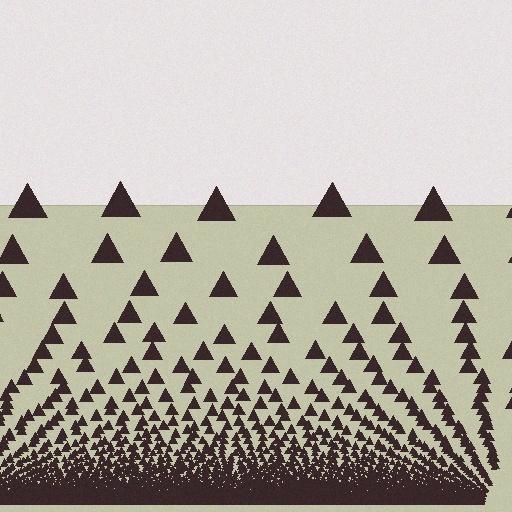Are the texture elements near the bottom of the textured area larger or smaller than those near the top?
Smaller. The gradient is inverted — elements near the bottom are smaller and denser.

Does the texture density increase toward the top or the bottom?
Density increases toward the bottom.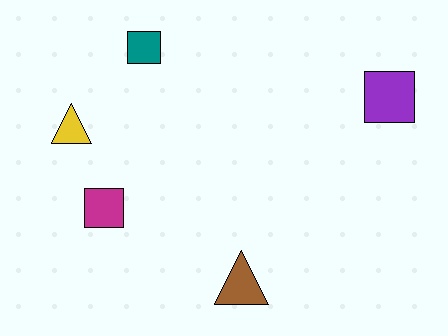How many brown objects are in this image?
There is 1 brown object.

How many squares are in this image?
There are 3 squares.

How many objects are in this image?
There are 5 objects.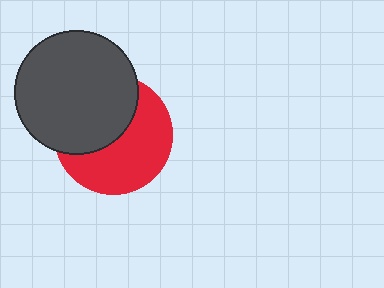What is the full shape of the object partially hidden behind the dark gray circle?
The partially hidden object is a red circle.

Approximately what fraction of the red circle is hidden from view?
Roughly 46% of the red circle is hidden behind the dark gray circle.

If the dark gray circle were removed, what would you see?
You would see the complete red circle.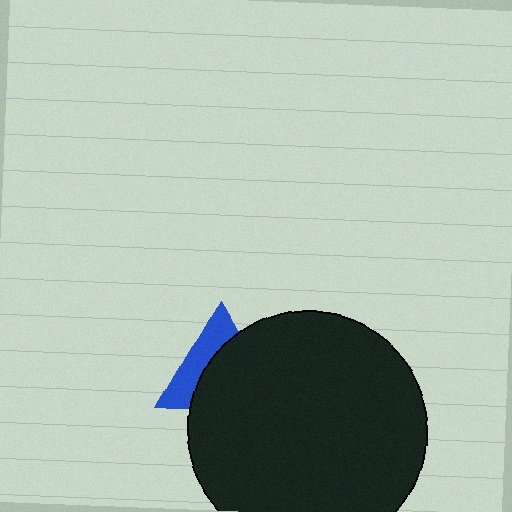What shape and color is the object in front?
The object in front is a black circle.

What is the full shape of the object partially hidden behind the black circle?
The partially hidden object is a blue triangle.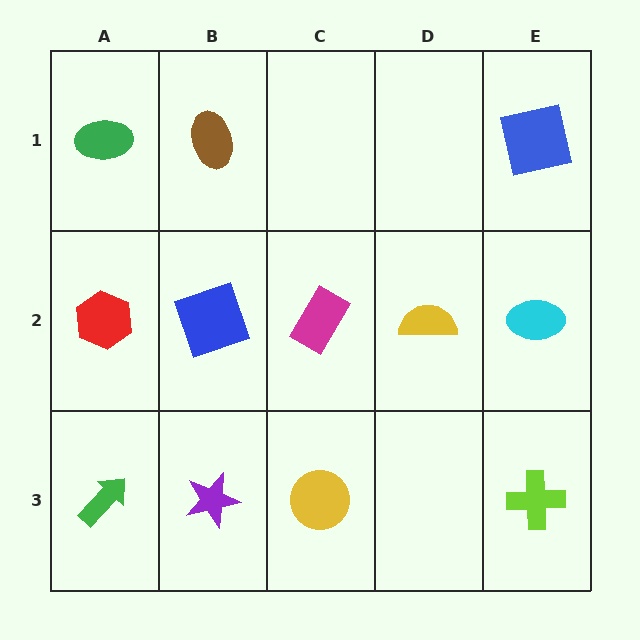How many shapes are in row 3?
4 shapes.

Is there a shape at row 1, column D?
No, that cell is empty.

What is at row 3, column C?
A yellow circle.